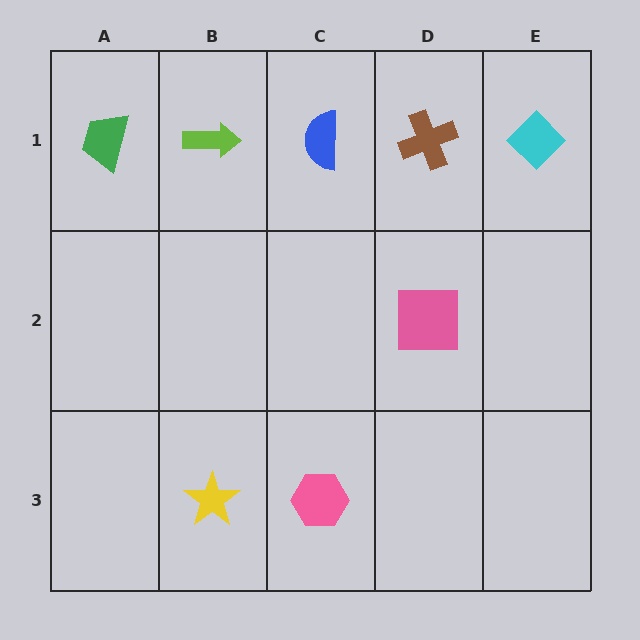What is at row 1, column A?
A green trapezoid.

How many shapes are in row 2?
1 shape.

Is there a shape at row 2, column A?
No, that cell is empty.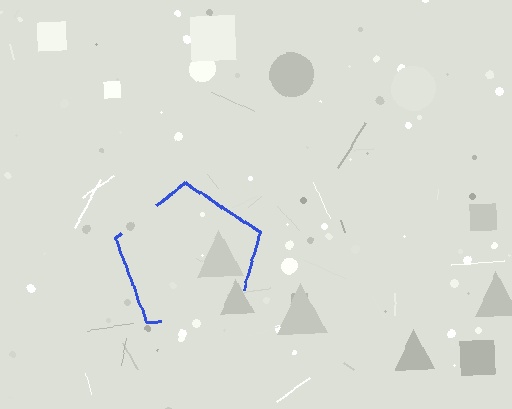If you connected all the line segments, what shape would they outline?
They would outline a pentagon.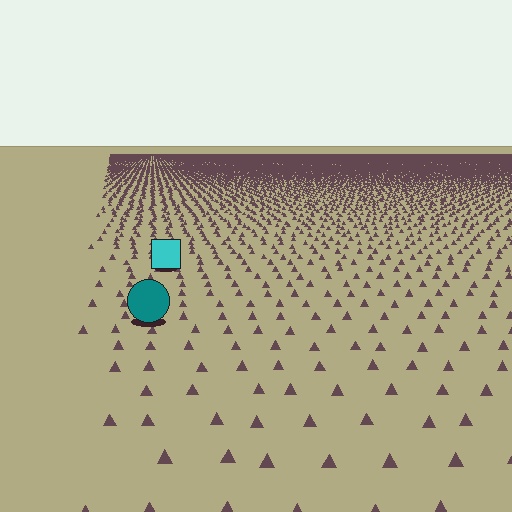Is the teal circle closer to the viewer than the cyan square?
Yes. The teal circle is closer — you can tell from the texture gradient: the ground texture is coarser near it.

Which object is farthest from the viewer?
The cyan square is farthest from the viewer. It appears smaller and the ground texture around it is denser.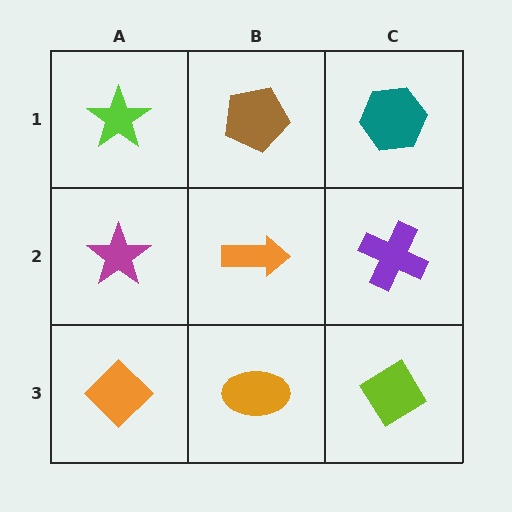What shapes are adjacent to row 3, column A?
A magenta star (row 2, column A), an orange ellipse (row 3, column B).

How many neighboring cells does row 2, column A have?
3.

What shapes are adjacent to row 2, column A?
A lime star (row 1, column A), an orange diamond (row 3, column A), an orange arrow (row 2, column B).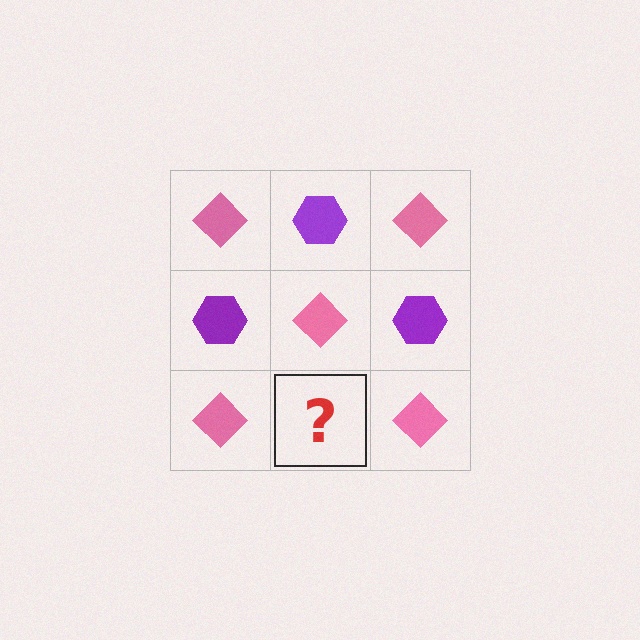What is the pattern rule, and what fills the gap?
The rule is that it alternates pink diamond and purple hexagon in a checkerboard pattern. The gap should be filled with a purple hexagon.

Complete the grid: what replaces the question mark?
The question mark should be replaced with a purple hexagon.